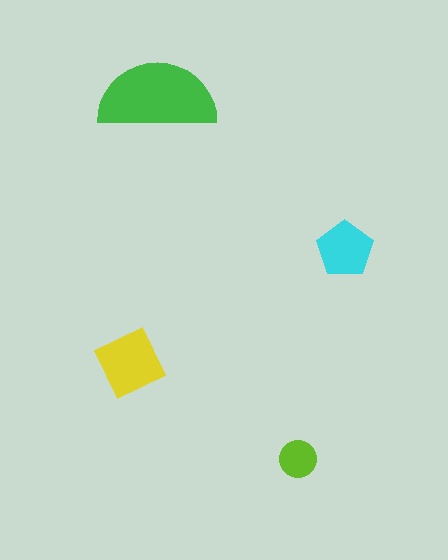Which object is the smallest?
The lime circle.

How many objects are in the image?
There are 4 objects in the image.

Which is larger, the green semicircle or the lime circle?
The green semicircle.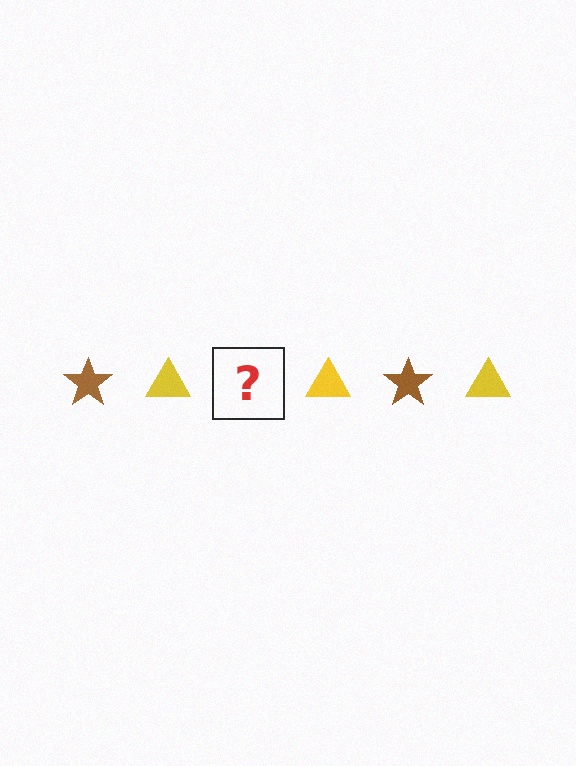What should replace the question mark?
The question mark should be replaced with a brown star.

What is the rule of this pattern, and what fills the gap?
The rule is that the pattern alternates between brown star and yellow triangle. The gap should be filled with a brown star.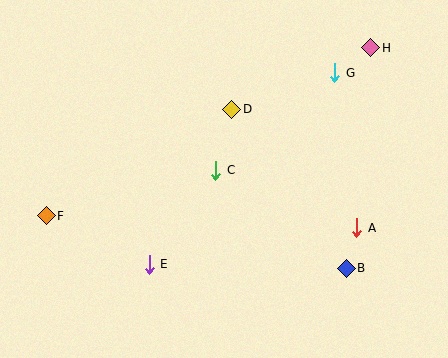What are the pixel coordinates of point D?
Point D is at (232, 109).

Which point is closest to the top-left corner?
Point F is closest to the top-left corner.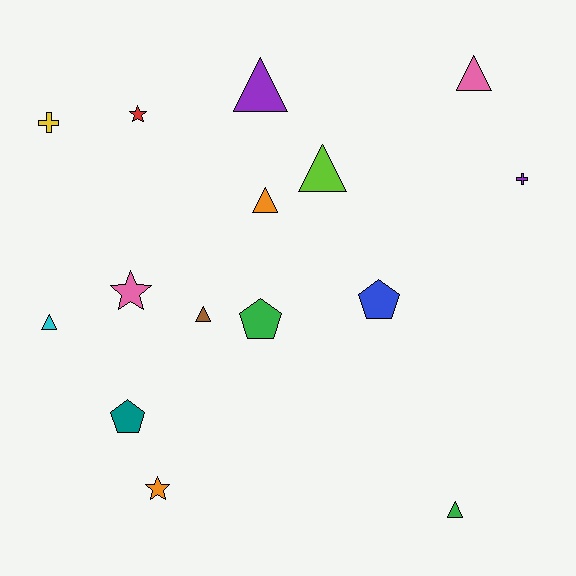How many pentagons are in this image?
There are 3 pentagons.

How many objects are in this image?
There are 15 objects.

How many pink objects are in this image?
There are 2 pink objects.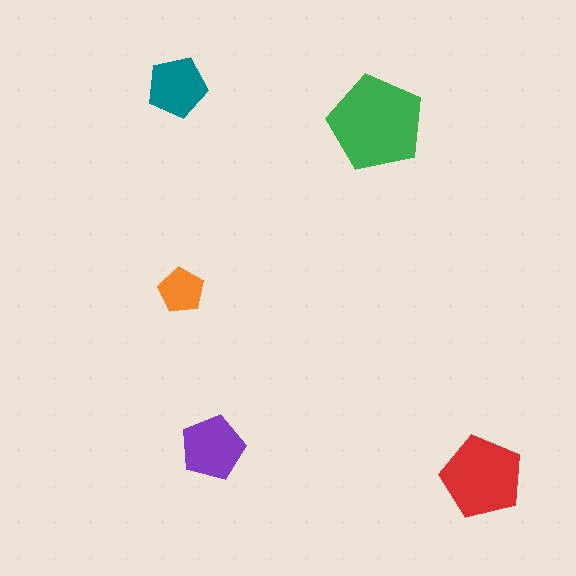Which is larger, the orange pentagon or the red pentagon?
The red one.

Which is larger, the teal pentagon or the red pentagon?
The red one.